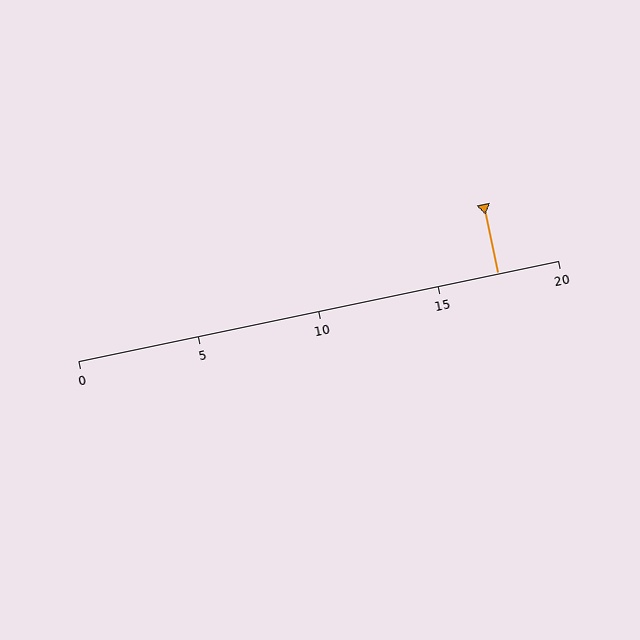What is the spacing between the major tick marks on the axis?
The major ticks are spaced 5 apart.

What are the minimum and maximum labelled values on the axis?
The axis runs from 0 to 20.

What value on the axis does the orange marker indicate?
The marker indicates approximately 17.5.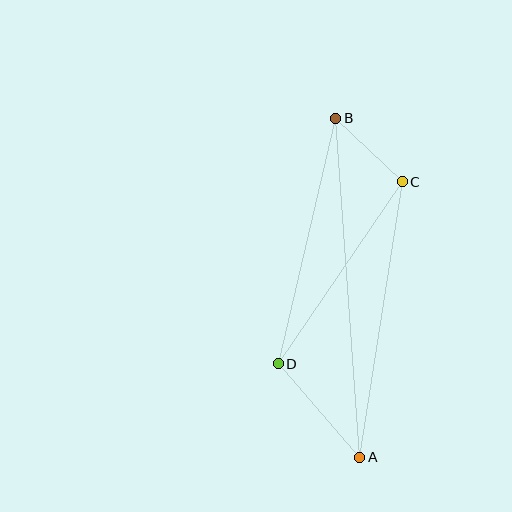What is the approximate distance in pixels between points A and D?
The distance between A and D is approximately 124 pixels.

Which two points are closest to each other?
Points B and C are closest to each other.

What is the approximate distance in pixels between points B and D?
The distance between B and D is approximately 253 pixels.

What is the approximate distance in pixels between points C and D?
The distance between C and D is approximately 221 pixels.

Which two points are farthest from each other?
Points A and B are farthest from each other.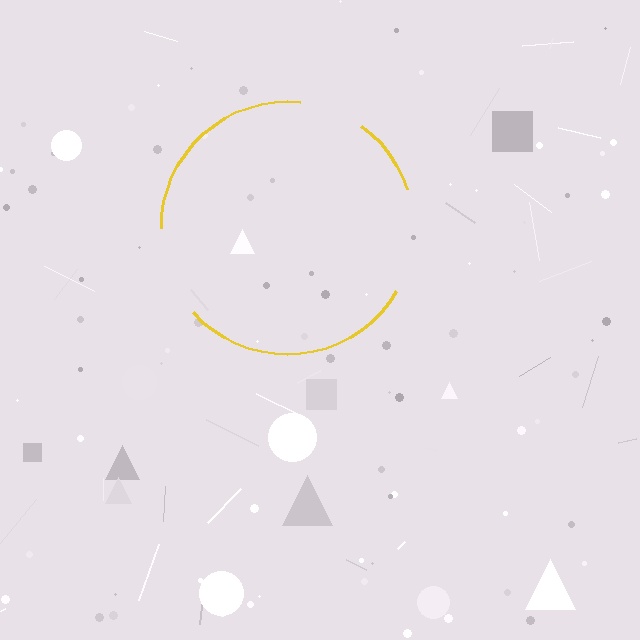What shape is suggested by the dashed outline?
The dashed outline suggests a circle.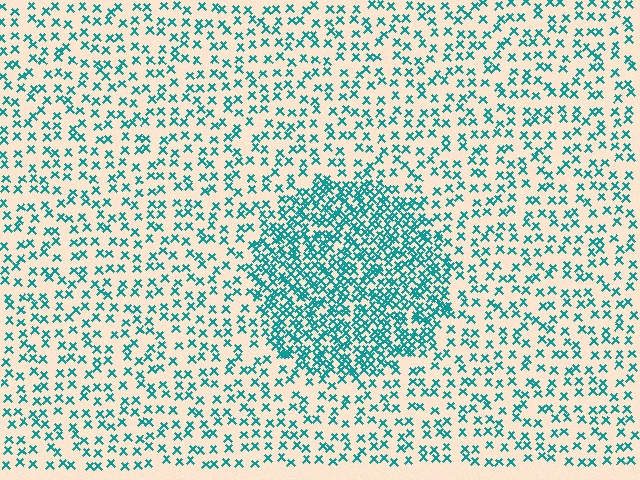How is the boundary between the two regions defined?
The boundary is defined by a change in element density (approximately 2.5x ratio). All elements are the same color, size, and shape.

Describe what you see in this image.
The image contains small teal elements arranged at two different densities. A circle-shaped region is visible where the elements are more densely packed than the surrounding area.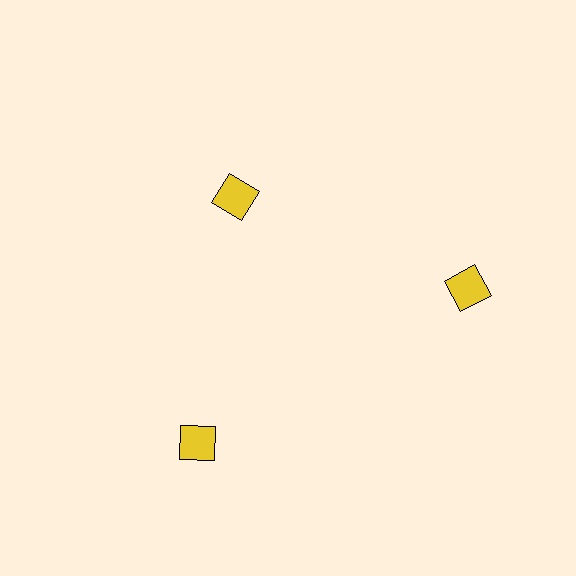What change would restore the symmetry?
The symmetry would be restored by moving it outward, back onto the ring so that all 3 diamonds sit at equal angles and equal distance from the center.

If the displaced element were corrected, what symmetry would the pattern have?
It would have 3-fold rotational symmetry — the pattern would map onto itself every 120 degrees.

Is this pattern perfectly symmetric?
No. The 3 yellow diamonds are arranged in a ring, but one element near the 11 o'clock position is pulled inward toward the center, breaking the 3-fold rotational symmetry.